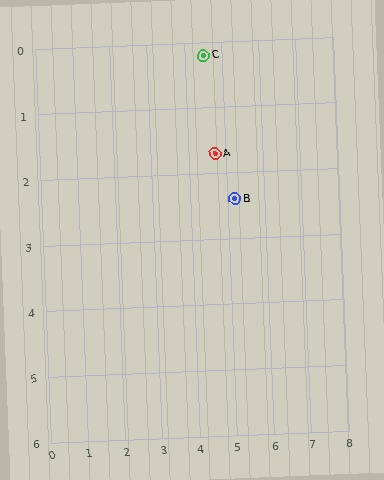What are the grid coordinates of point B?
Point B is at approximately (5.2, 2.4).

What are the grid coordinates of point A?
Point A is at approximately (4.7, 1.7).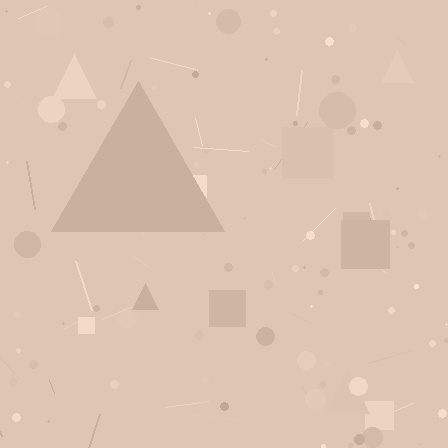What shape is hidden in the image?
A triangle is hidden in the image.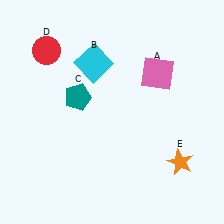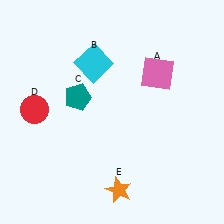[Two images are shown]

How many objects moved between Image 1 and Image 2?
2 objects moved between the two images.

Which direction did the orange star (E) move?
The orange star (E) moved left.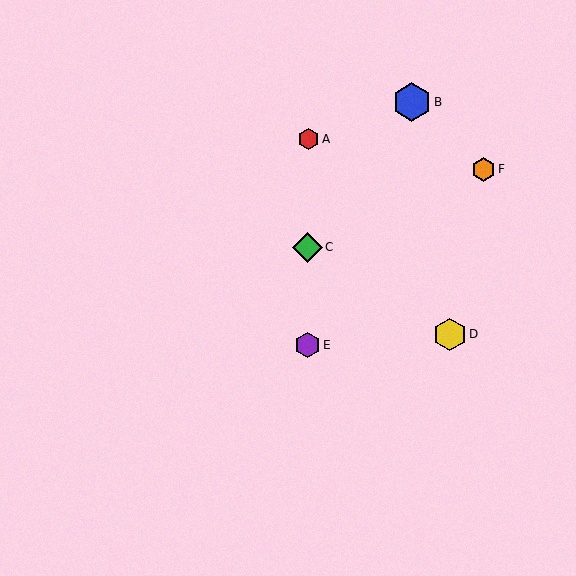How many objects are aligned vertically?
3 objects (A, C, E) are aligned vertically.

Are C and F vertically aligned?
No, C is at x≈308 and F is at x≈483.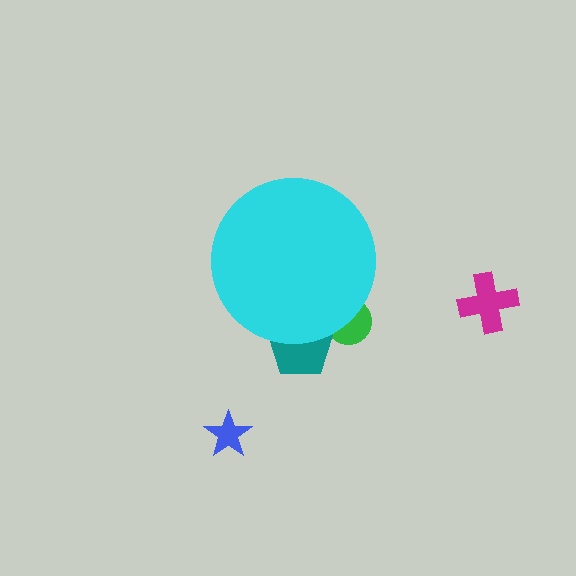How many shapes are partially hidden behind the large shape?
2 shapes are partially hidden.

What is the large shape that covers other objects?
A cyan circle.